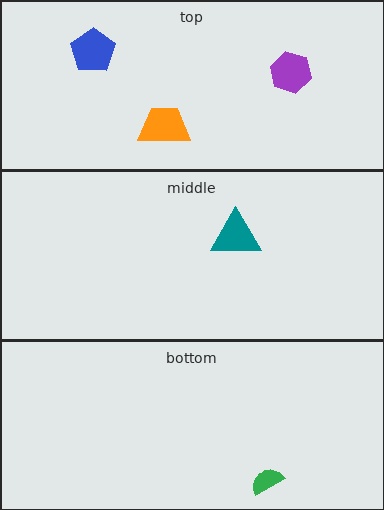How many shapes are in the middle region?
1.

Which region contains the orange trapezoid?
The top region.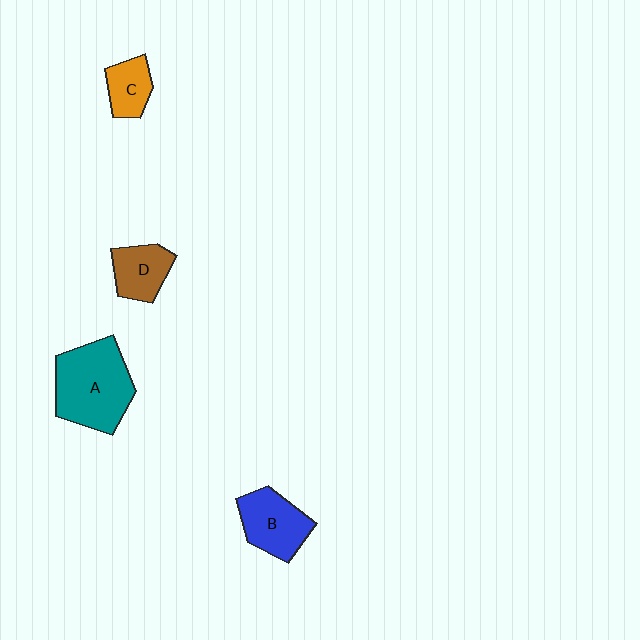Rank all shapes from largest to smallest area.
From largest to smallest: A (teal), B (blue), D (brown), C (orange).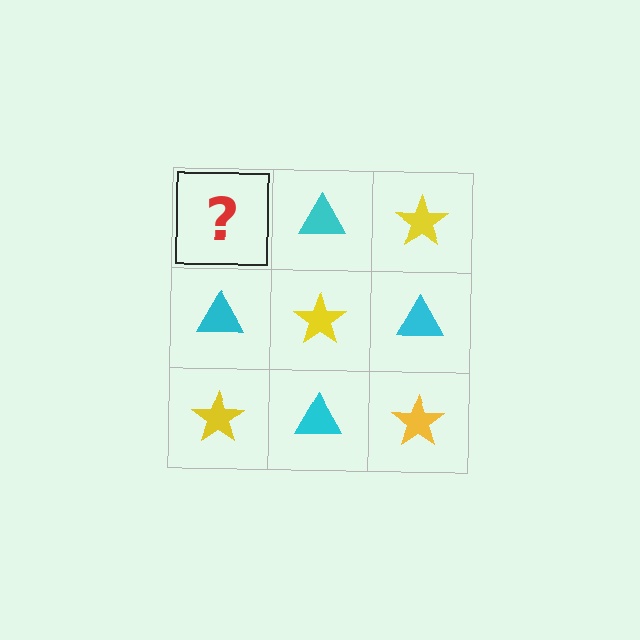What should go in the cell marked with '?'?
The missing cell should contain a yellow star.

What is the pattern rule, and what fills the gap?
The rule is that it alternates yellow star and cyan triangle in a checkerboard pattern. The gap should be filled with a yellow star.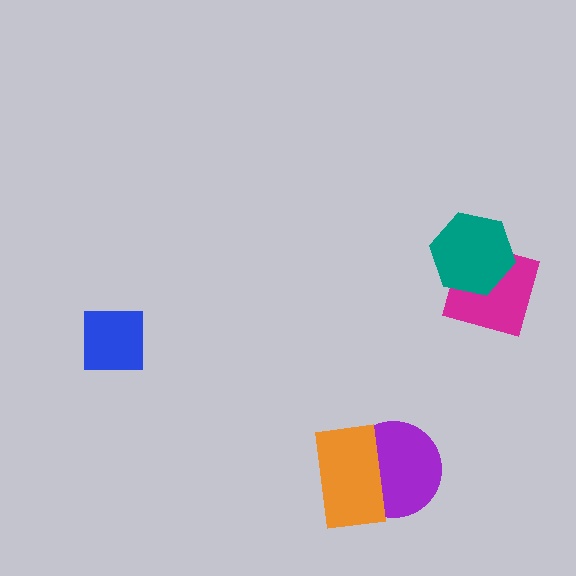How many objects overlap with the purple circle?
1 object overlaps with the purple circle.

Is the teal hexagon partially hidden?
No, no other shape covers it.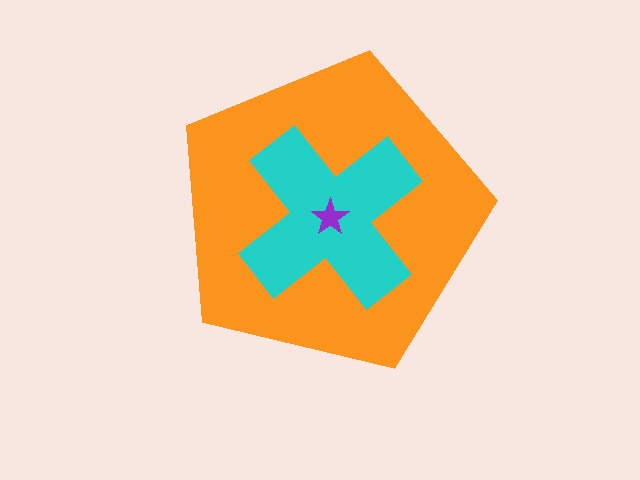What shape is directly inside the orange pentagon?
The cyan cross.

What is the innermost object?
The purple star.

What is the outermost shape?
The orange pentagon.